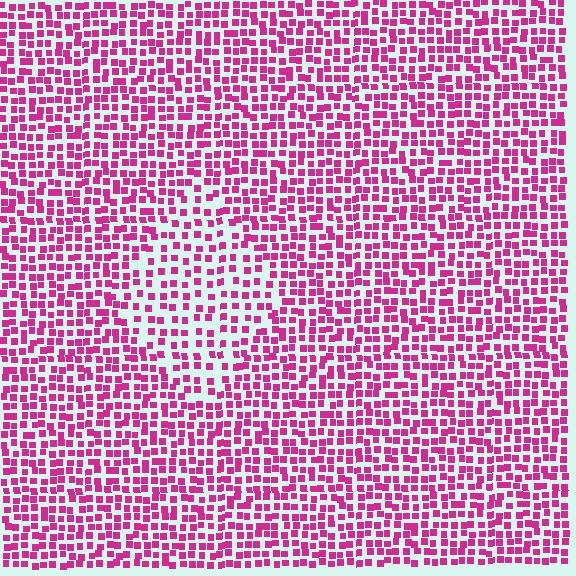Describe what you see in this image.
The image contains small magenta elements arranged at two different densities. A diamond-shaped region is visible where the elements are less densely packed than the surrounding area.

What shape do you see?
I see a diamond.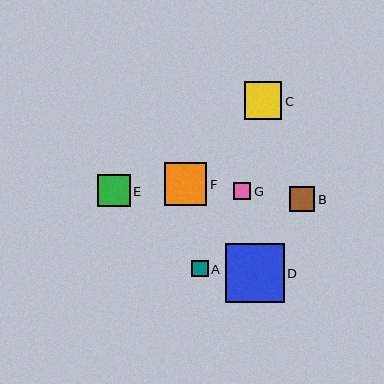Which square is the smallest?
Square A is the smallest with a size of approximately 16 pixels.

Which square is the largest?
Square D is the largest with a size of approximately 59 pixels.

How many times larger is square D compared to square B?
Square D is approximately 2.3 times the size of square B.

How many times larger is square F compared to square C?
Square F is approximately 1.1 times the size of square C.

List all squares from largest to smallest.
From largest to smallest: D, F, C, E, B, G, A.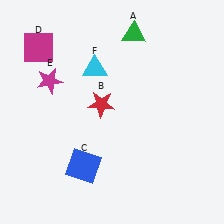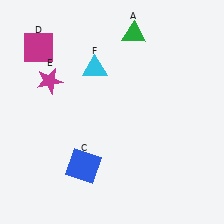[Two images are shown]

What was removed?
The red star (B) was removed in Image 2.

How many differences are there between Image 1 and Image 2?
There is 1 difference between the two images.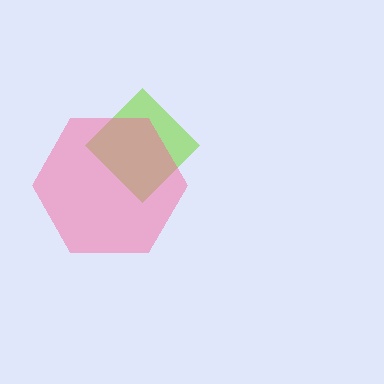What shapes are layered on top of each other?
The layered shapes are: a lime diamond, a pink hexagon.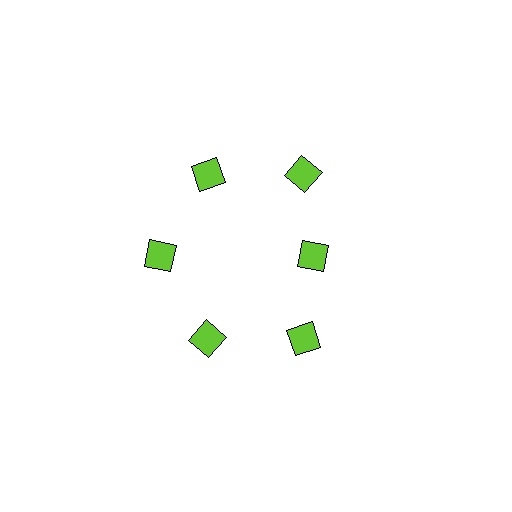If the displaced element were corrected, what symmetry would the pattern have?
It would have 6-fold rotational symmetry — the pattern would map onto itself every 60 degrees.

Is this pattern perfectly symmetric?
No. The 6 lime diamonds are arranged in a ring, but one element near the 3 o'clock position is pulled inward toward the center, breaking the 6-fold rotational symmetry.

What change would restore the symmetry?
The symmetry would be restored by moving it outward, back onto the ring so that all 6 diamonds sit at equal angles and equal distance from the center.